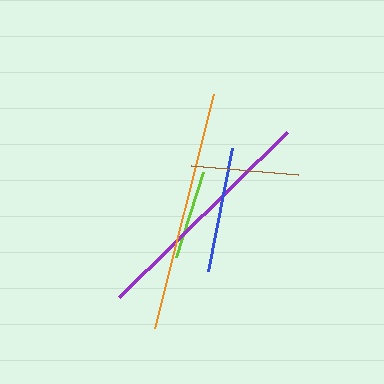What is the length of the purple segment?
The purple segment is approximately 235 pixels long.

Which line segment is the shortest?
The lime line is the shortest at approximately 90 pixels.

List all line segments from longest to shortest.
From longest to shortest: orange, purple, blue, brown, lime.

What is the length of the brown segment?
The brown segment is approximately 107 pixels long.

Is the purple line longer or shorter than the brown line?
The purple line is longer than the brown line.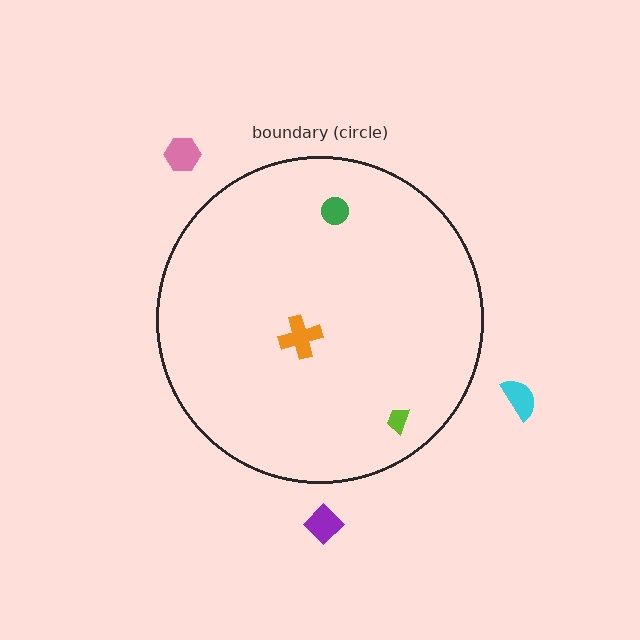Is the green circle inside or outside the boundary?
Inside.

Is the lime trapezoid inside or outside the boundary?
Inside.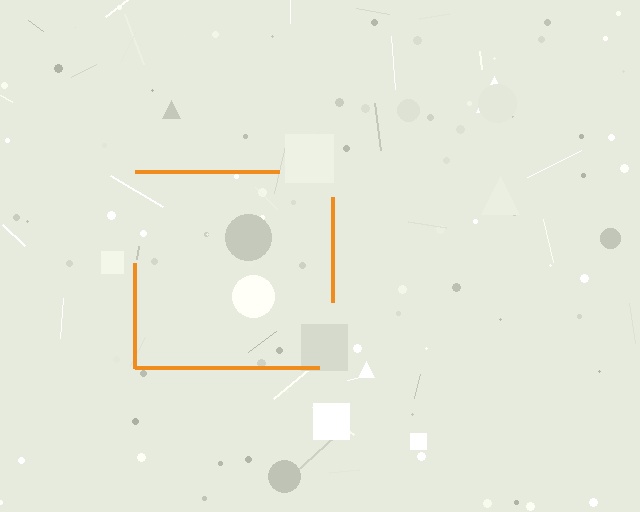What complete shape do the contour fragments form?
The contour fragments form a square.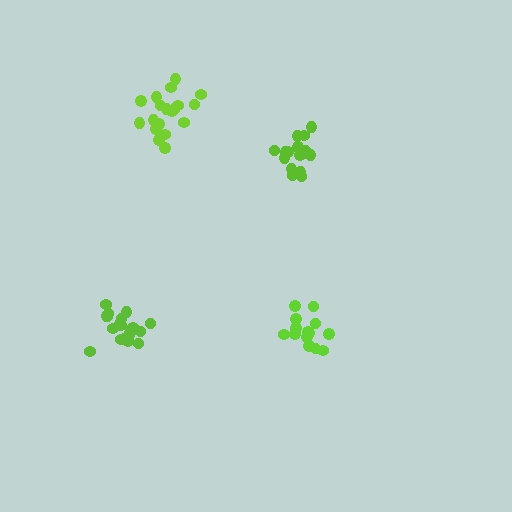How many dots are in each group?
Group 1: 14 dots, Group 2: 16 dots, Group 3: 19 dots, Group 4: 19 dots (68 total).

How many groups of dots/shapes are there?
There are 4 groups.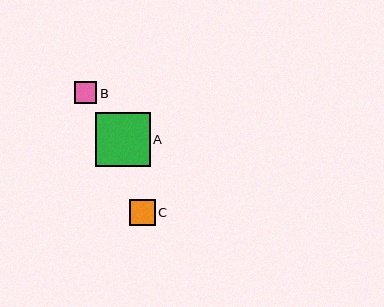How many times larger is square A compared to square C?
Square A is approximately 2.1 times the size of square C.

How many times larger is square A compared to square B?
Square A is approximately 2.5 times the size of square B.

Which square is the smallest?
Square B is the smallest with a size of approximately 22 pixels.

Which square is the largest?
Square A is the largest with a size of approximately 55 pixels.